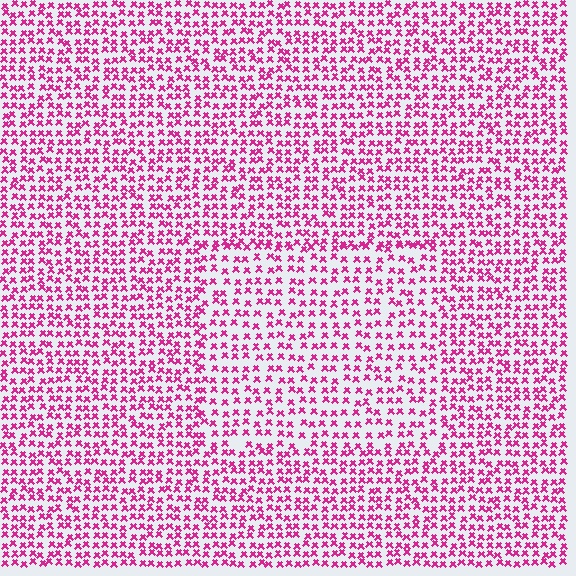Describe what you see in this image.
The image contains small magenta elements arranged at two different densities. A rectangle-shaped region is visible where the elements are less densely packed than the surrounding area.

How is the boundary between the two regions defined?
The boundary is defined by a change in element density (approximately 1.4x ratio). All elements are the same color, size, and shape.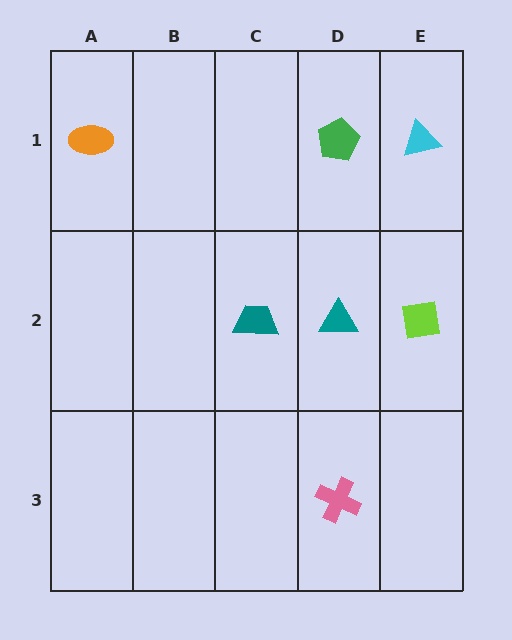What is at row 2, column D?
A teal triangle.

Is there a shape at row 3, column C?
No, that cell is empty.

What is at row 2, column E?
A lime square.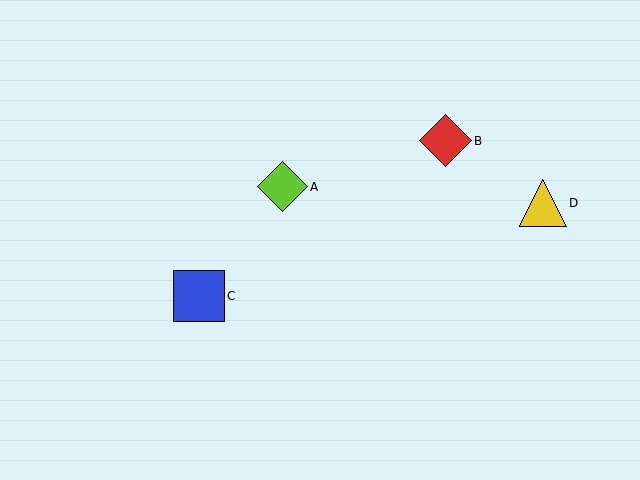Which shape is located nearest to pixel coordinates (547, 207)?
The yellow triangle (labeled D) at (543, 203) is nearest to that location.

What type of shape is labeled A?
Shape A is a lime diamond.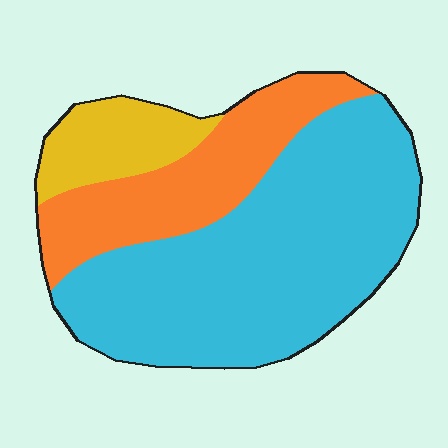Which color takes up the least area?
Yellow, at roughly 15%.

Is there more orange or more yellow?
Orange.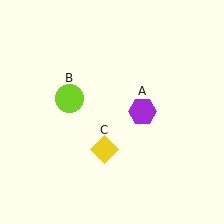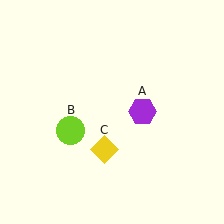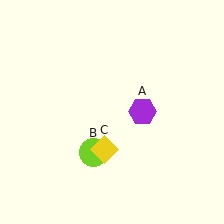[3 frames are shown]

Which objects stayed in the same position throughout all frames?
Purple hexagon (object A) and yellow diamond (object C) remained stationary.